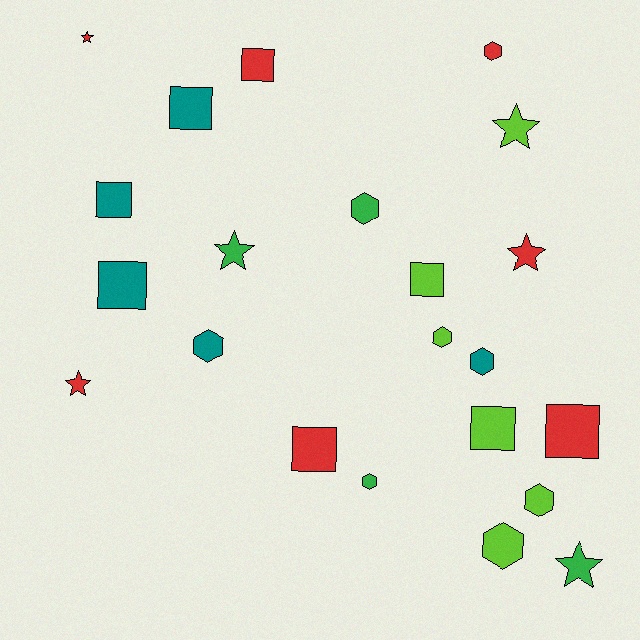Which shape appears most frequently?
Square, with 8 objects.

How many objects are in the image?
There are 22 objects.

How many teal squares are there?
There are 3 teal squares.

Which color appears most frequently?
Red, with 7 objects.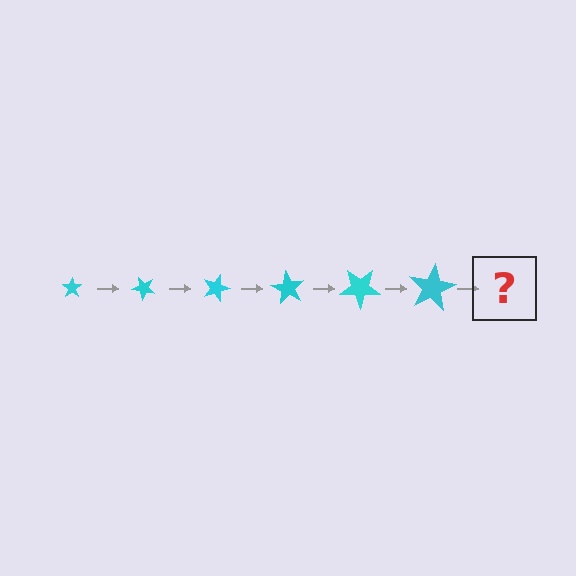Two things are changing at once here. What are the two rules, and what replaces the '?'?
The two rules are that the star grows larger each step and it rotates 45 degrees each step. The '?' should be a star, larger than the previous one and rotated 270 degrees from the start.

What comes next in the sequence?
The next element should be a star, larger than the previous one and rotated 270 degrees from the start.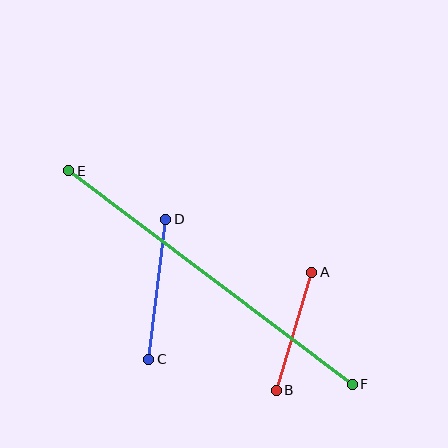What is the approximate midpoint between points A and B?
The midpoint is at approximately (294, 331) pixels.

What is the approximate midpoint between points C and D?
The midpoint is at approximately (157, 289) pixels.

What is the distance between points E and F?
The distance is approximately 355 pixels.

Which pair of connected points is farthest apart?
Points E and F are farthest apart.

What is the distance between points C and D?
The distance is approximately 141 pixels.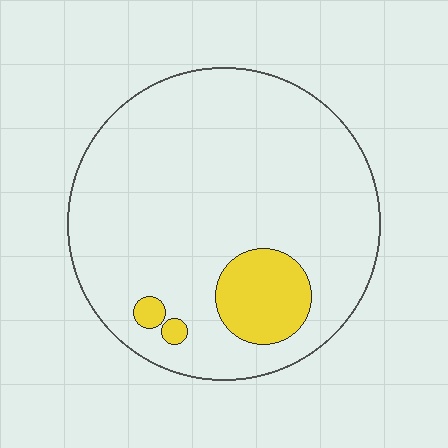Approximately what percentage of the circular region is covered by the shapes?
Approximately 10%.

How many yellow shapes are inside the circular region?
3.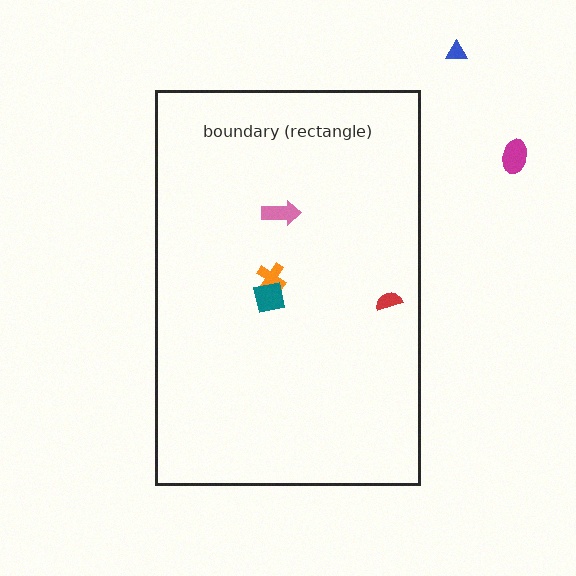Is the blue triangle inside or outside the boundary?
Outside.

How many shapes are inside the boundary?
4 inside, 2 outside.